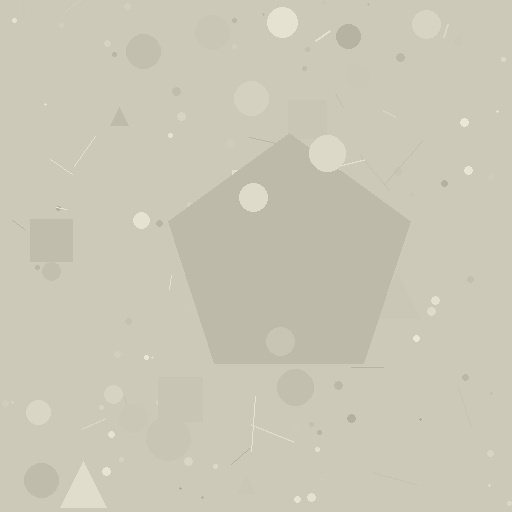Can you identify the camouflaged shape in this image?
The camouflaged shape is a pentagon.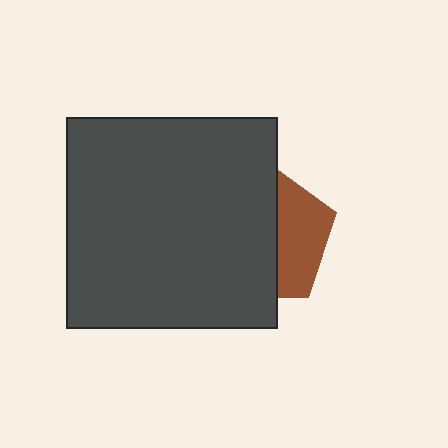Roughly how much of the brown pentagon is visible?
A small part of it is visible (roughly 37%).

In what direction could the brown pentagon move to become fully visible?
The brown pentagon could move right. That would shift it out from behind the dark gray square entirely.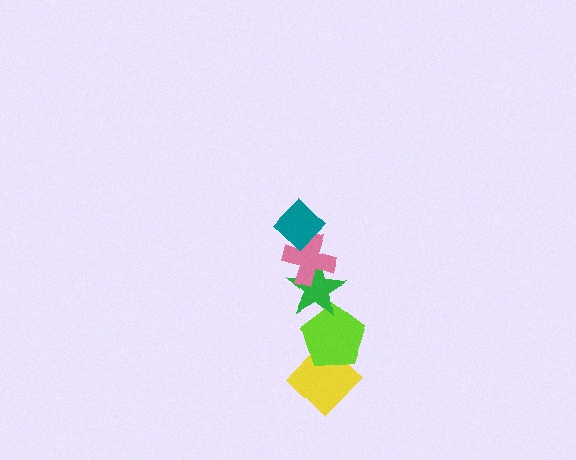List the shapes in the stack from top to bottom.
From top to bottom: the teal diamond, the pink cross, the green star, the lime pentagon, the yellow diamond.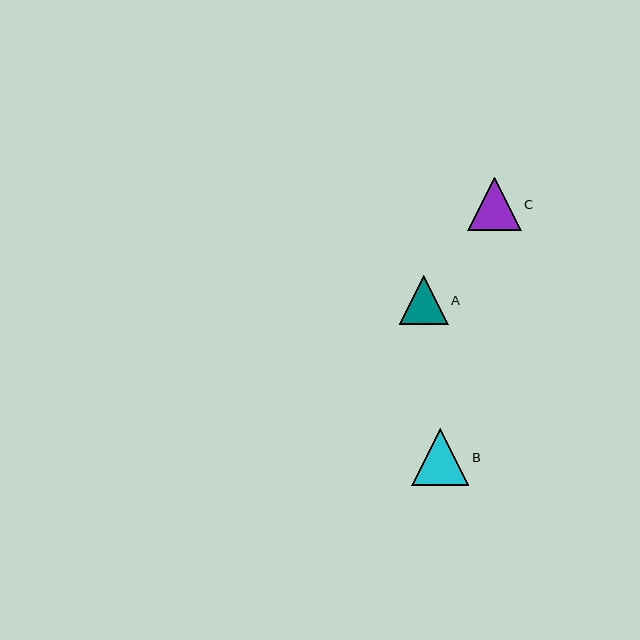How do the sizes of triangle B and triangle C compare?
Triangle B and triangle C are approximately the same size.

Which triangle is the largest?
Triangle B is the largest with a size of approximately 58 pixels.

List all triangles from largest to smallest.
From largest to smallest: B, C, A.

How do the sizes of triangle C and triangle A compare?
Triangle C and triangle A are approximately the same size.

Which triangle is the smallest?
Triangle A is the smallest with a size of approximately 49 pixels.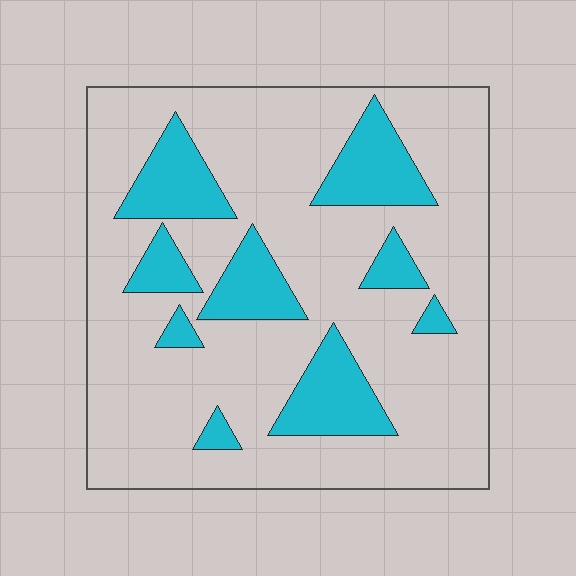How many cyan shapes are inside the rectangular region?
9.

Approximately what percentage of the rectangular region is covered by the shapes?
Approximately 20%.